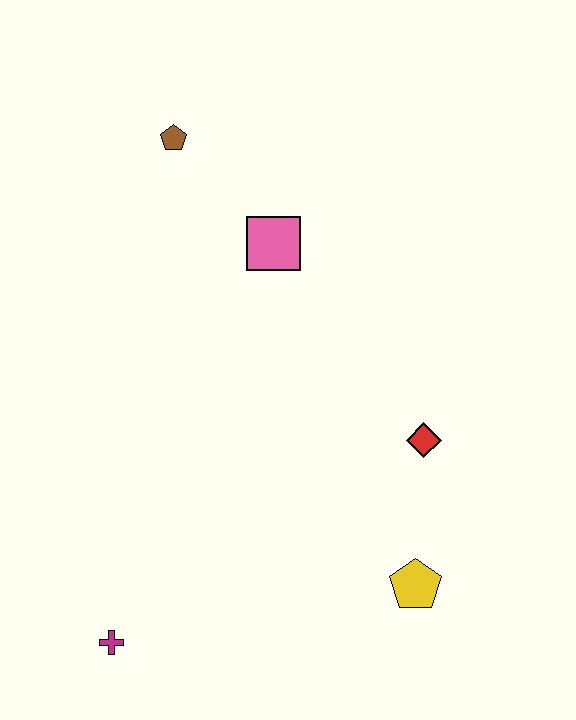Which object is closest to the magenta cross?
The yellow pentagon is closest to the magenta cross.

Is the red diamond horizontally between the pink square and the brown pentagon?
No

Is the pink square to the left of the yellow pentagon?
Yes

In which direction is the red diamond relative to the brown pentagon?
The red diamond is below the brown pentagon.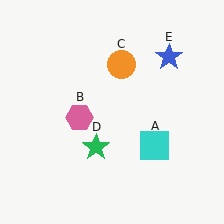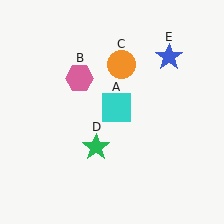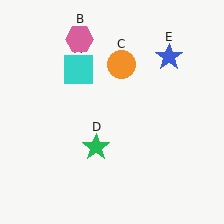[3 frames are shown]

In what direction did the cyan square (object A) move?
The cyan square (object A) moved up and to the left.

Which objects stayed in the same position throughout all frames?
Orange circle (object C) and green star (object D) and blue star (object E) remained stationary.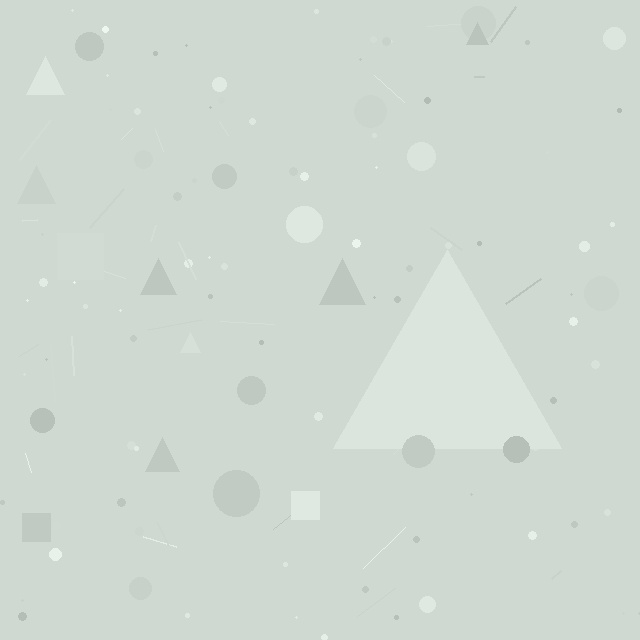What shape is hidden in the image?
A triangle is hidden in the image.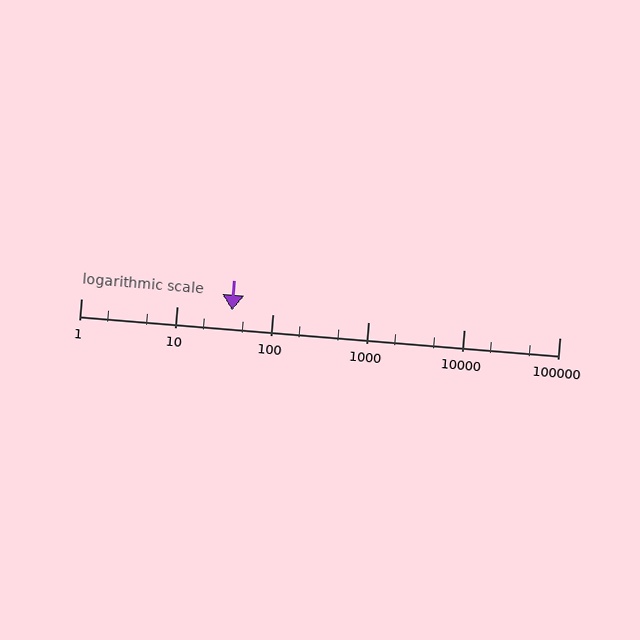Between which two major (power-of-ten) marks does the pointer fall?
The pointer is between 10 and 100.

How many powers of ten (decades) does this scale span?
The scale spans 5 decades, from 1 to 100000.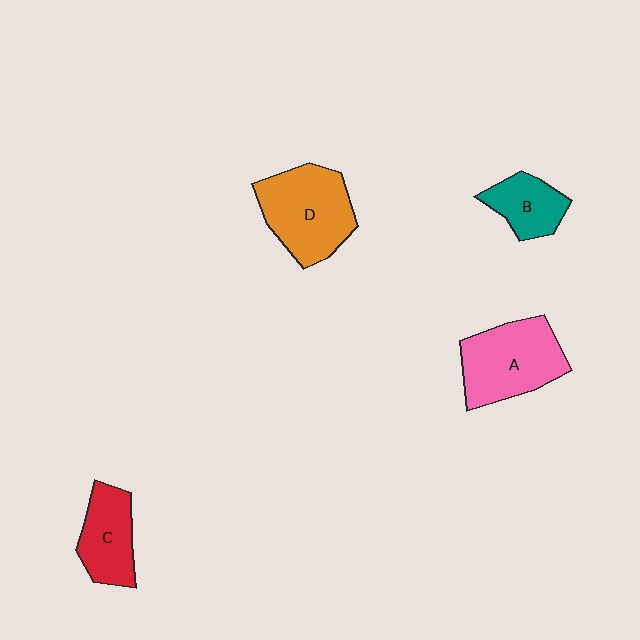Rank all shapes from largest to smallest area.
From largest to smallest: D (orange), A (pink), C (red), B (teal).